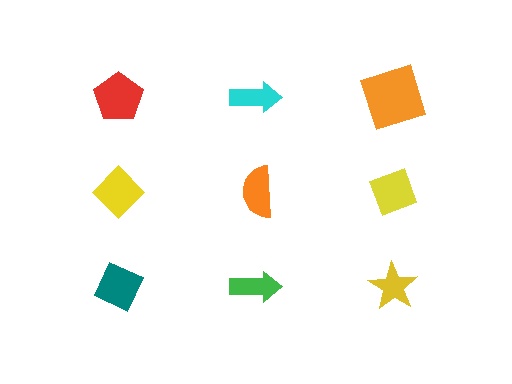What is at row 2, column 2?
An orange semicircle.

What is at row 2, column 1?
A yellow diamond.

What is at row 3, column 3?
A yellow star.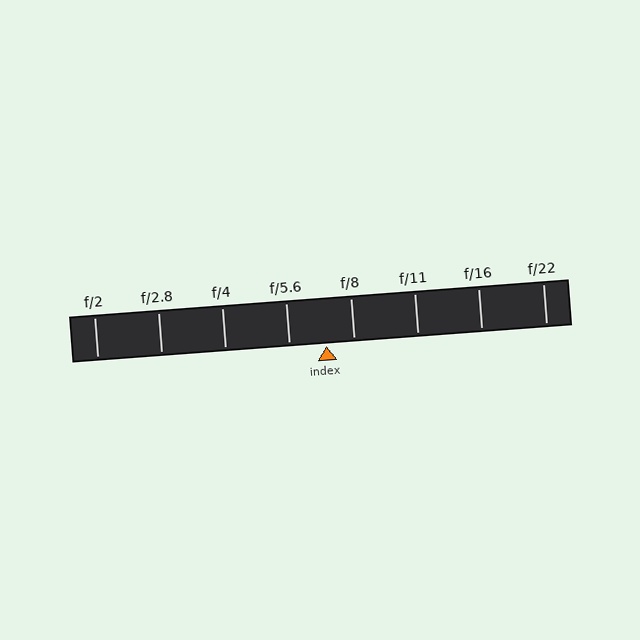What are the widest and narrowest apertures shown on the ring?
The widest aperture shown is f/2 and the narrowest is f/22.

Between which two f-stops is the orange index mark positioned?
The index mark is between f/5.6 and f/8.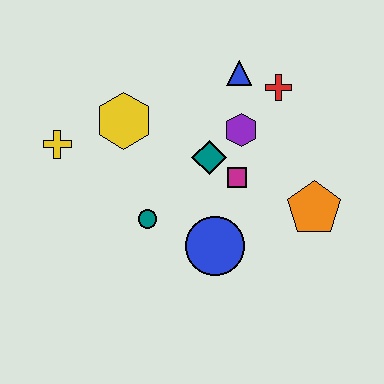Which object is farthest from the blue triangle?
The yellow cross is farthest from the blue triangle.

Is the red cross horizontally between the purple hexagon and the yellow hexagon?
No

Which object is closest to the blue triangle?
The red cross is closest to the blue triangle.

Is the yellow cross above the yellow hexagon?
No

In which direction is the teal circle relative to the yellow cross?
The teal circle is to the right of the yellow cross.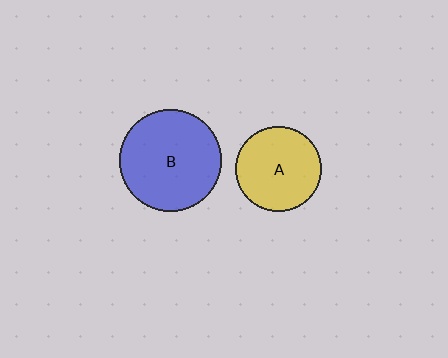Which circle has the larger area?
Circle B (blue).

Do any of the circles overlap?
No, none of the circles overlap.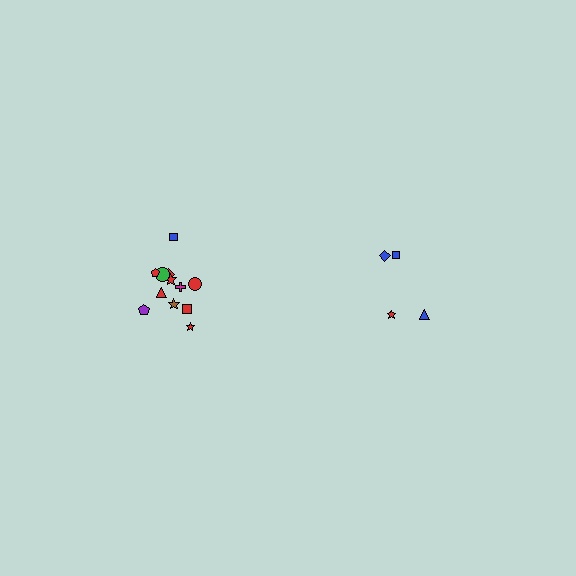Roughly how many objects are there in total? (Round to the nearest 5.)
Roughly 15 objects in total.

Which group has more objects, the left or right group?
The left group.